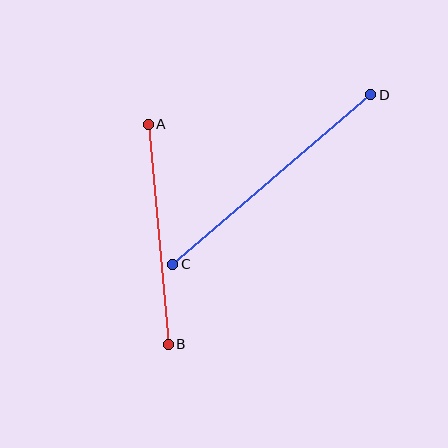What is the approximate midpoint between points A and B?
The midpoint is at approximately (158, 234) pixels.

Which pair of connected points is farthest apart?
Points C and D are farthest apart.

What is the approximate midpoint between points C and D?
The midpoint is at approximately (272, 180) pixels.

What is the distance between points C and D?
The distance is approximately 261 pixels.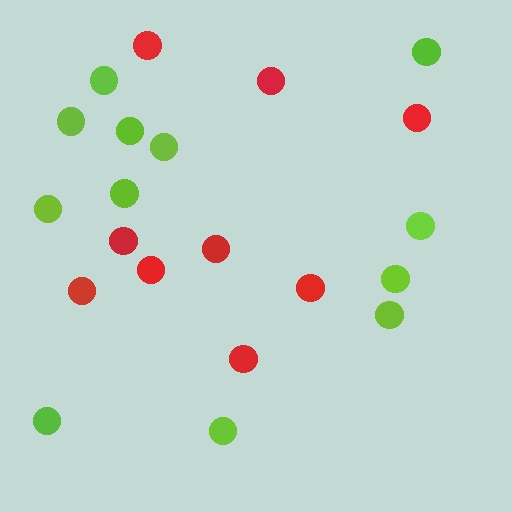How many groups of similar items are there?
There are 2 groups: one group of red circles (9) and one group of lime circles (12).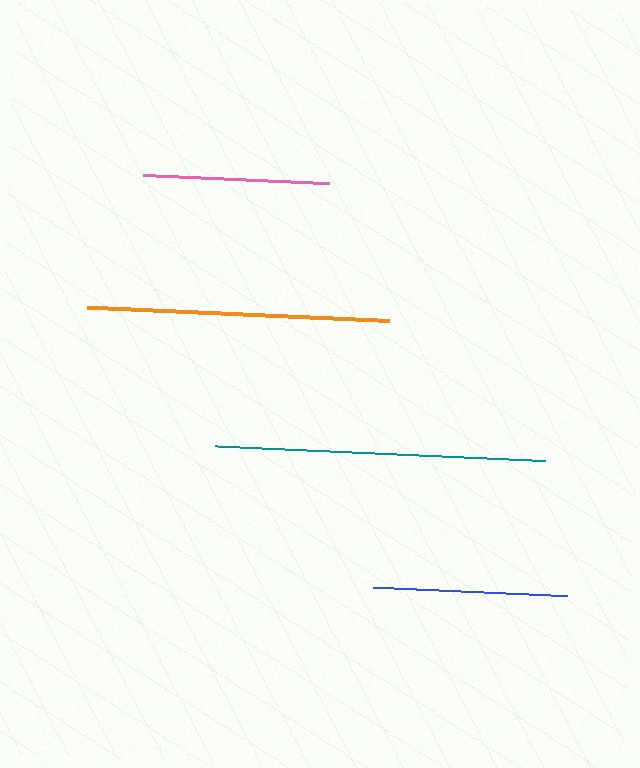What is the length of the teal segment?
The teal segment is approximately 331 pixels long.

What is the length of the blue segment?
The blue segment is approximately 194 pixels long.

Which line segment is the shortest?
The pink line is the shortest at approximately 186 pixels.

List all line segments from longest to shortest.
From longest to shortest: teal, orange, blue, pink.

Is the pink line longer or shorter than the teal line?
The teal line is longer than the pink line.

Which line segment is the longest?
The teal line is the longest at approximately 331 pixels.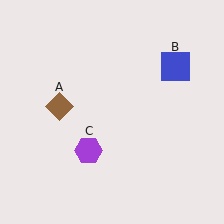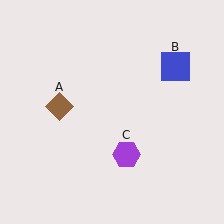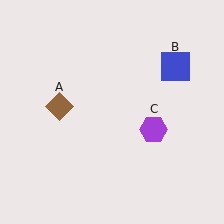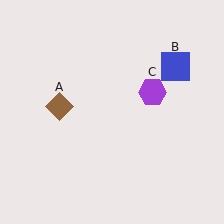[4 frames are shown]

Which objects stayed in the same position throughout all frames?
Brown diamond (object A) and blue square (object B) remained stationary.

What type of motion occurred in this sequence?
The purple hexagon (object C) rotated counterclockwise around the center of the scene.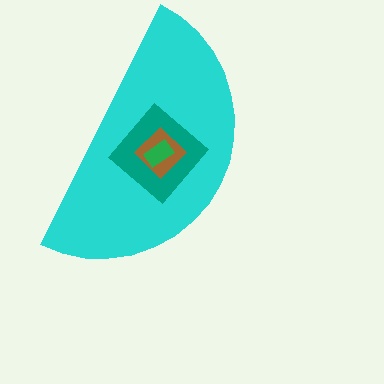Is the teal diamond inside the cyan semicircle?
Yes.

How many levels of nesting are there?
4.